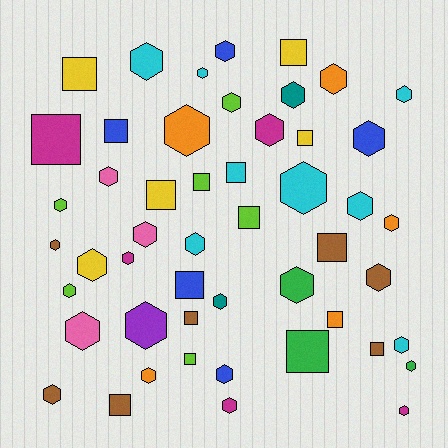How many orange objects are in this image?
There are 5 orange objects.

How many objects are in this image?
There are 50 objects.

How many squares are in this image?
There are 17 squares.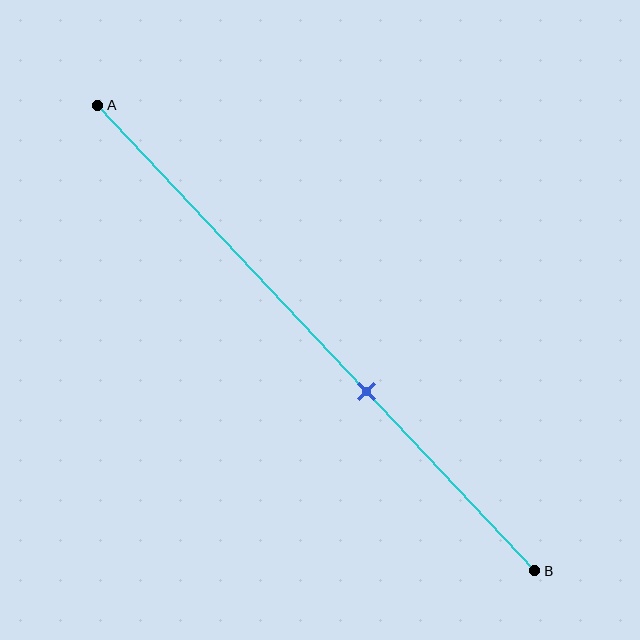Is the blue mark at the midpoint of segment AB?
No, the mark is at about 60% from A, not at the 50% midpoint.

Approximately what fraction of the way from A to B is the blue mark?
The blue mark is approximately 60% of the way from A to B.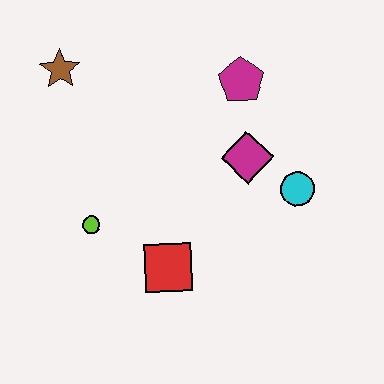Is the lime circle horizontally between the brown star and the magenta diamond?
Yes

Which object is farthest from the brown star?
The cyan circle is farthest from the brown star.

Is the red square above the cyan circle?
No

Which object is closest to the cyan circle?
The magenta diamond is closest to the cyan circle.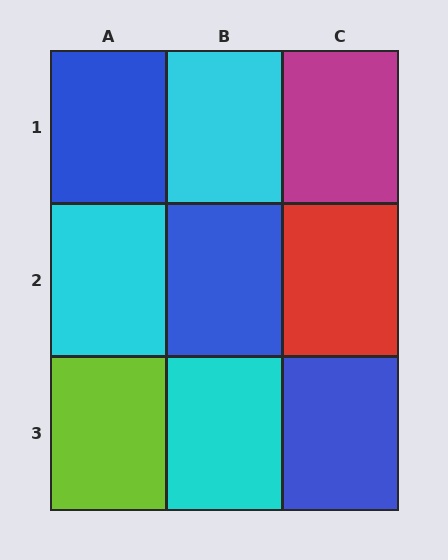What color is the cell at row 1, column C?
Magenta.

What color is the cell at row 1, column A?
Blue.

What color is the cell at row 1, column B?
Cyan.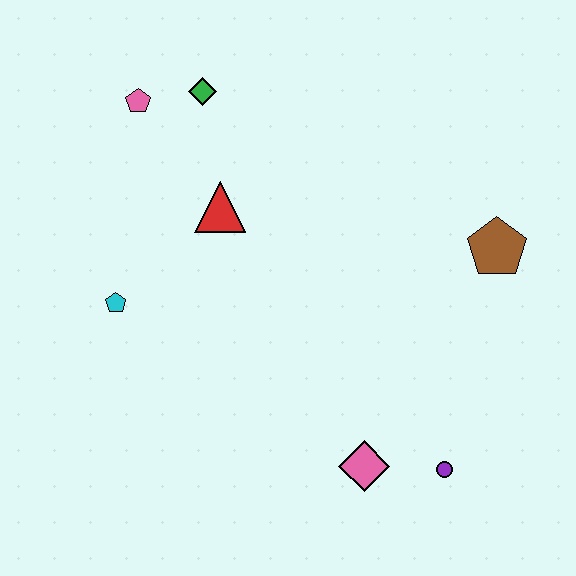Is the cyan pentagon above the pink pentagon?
No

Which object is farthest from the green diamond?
The purple circle is farthest from the green diamond.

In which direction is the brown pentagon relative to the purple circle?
The brown pentagon is above the purple circle.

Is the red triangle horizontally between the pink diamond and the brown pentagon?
No